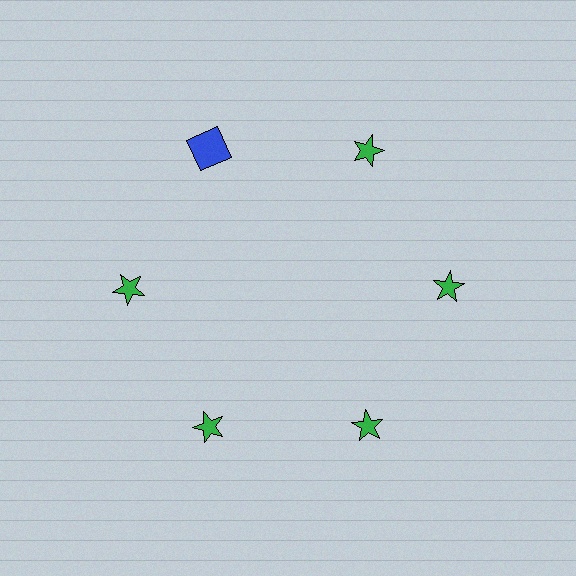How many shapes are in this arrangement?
There are 6 shapes arranged in a ring pattern.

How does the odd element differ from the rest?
It differs in both color (blue instead of green) and shape (square instead of star).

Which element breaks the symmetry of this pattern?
The blue square at roughly the 11 o'clock position breaks the symmetry. All other shapes are green stars.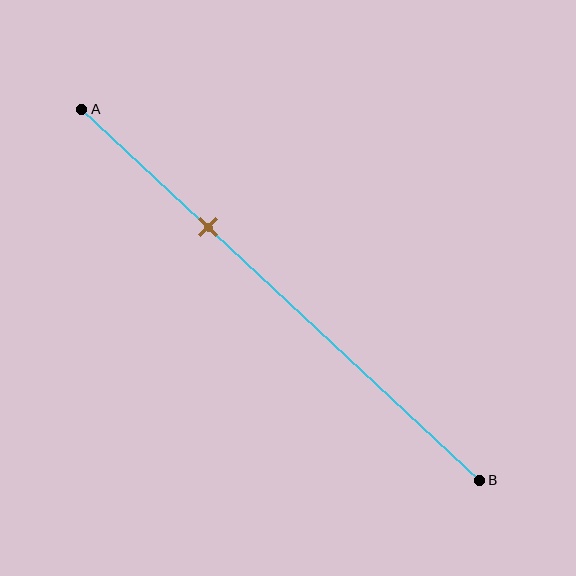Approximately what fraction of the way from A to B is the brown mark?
The brown mark is approximately 30% of the way from A to B.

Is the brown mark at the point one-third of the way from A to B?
Yes, the mark is approximately at the one-third point.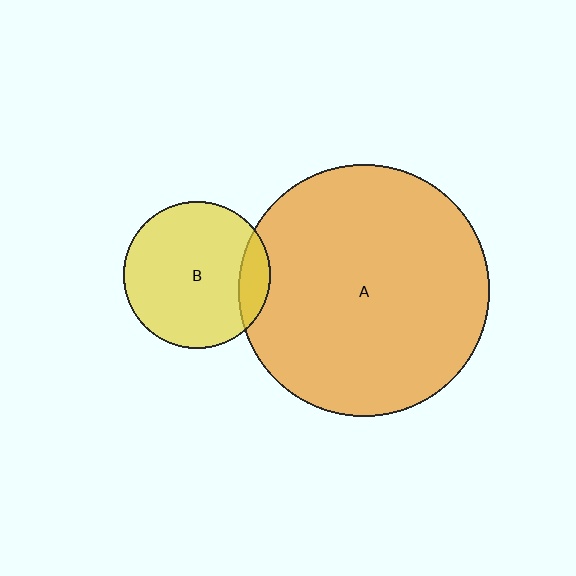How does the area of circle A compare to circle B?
Approximately 2.9 times.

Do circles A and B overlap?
Yes.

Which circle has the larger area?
Circle A (orange).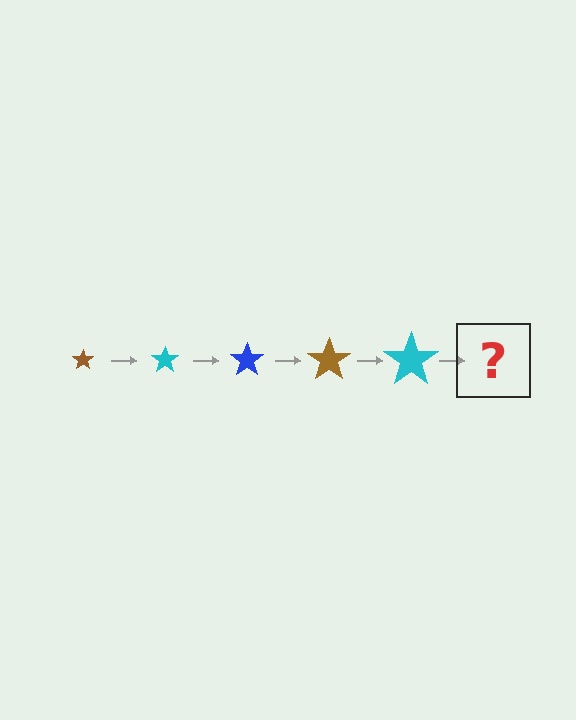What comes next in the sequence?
The next element should be a blue star, larger than the previous one.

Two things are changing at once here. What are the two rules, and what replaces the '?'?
The two rules are that the star grows larger each step and the color cycles through brown, cyan, and blue. The '?' should be a blue star, larger than the previous one.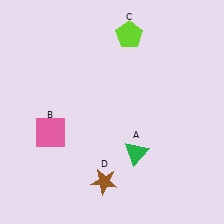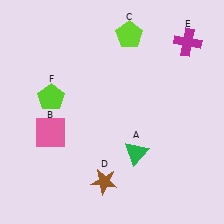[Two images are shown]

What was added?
A magenta cross (E), a lime pentagon (F) were added in Image 2.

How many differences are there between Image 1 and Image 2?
There are 2 differences between the two images.